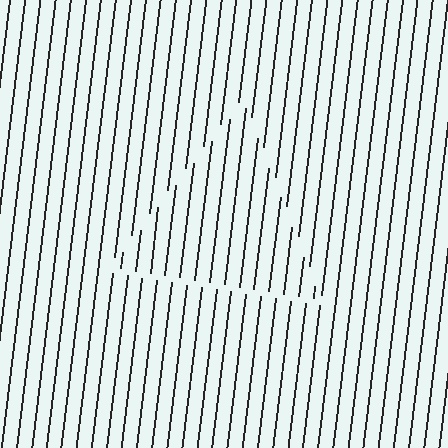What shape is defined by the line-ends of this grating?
An illusory triangle. The interior of the shape contains the same grating, shifted by half a period — the contour is defined by the phase discontinuity where line-ends from the inner and outer gratings abut.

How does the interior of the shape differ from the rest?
The interior of the shape contains the same grating, shifted by half a period — the contour is defined by the phase discontinuity where line-ends from the inner and outer gratings abut.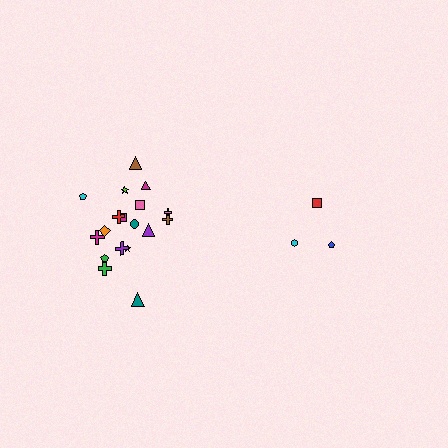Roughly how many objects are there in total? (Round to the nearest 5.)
Roughly 20 objects in total.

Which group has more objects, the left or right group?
The left group.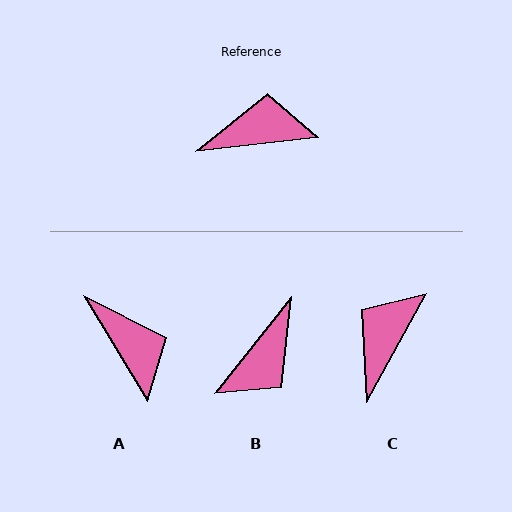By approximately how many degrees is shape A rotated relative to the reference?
Approximately 65 degrees clockwise.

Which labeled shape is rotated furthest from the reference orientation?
B, about 135 degrees away.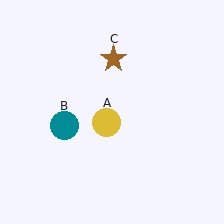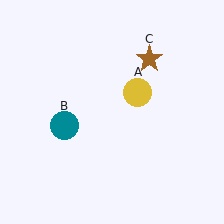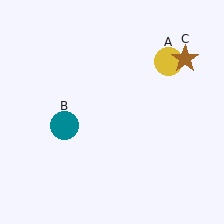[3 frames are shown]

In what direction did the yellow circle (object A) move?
The yellow circle (object A) moved up and to the right.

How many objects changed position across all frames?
2 objects changed position: yellow circle (object A), brown star (object C).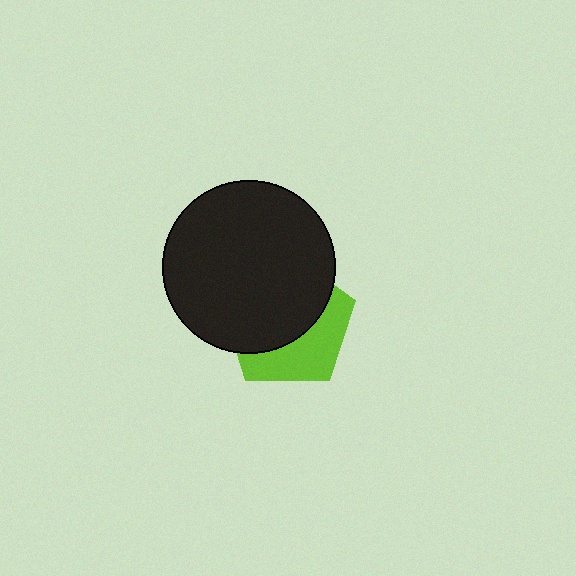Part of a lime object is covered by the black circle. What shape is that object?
It is a pentagon.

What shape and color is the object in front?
The object in front is a black circle.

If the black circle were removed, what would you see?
You would see the complete lime pentagon.